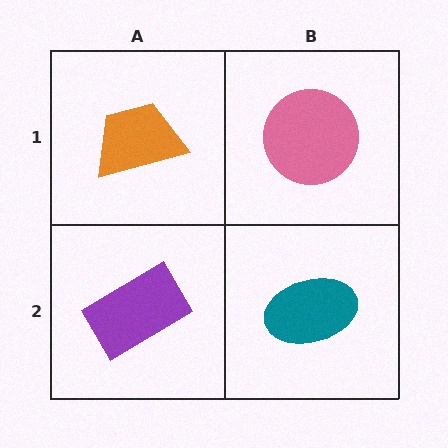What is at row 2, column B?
A teal ellipse.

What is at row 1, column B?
A pink circle.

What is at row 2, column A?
A purple rectangle.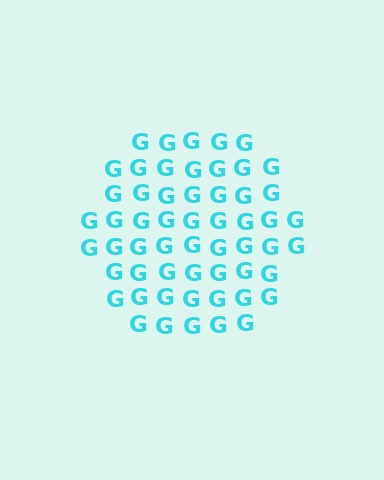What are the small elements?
The small elements are letter G's.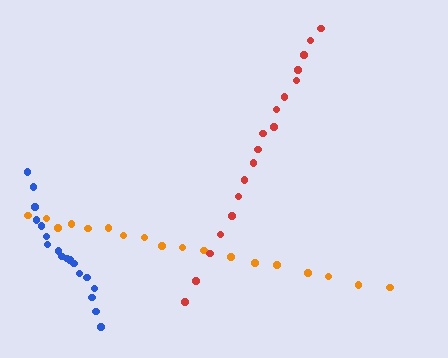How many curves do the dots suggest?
There are 3 distinct paths.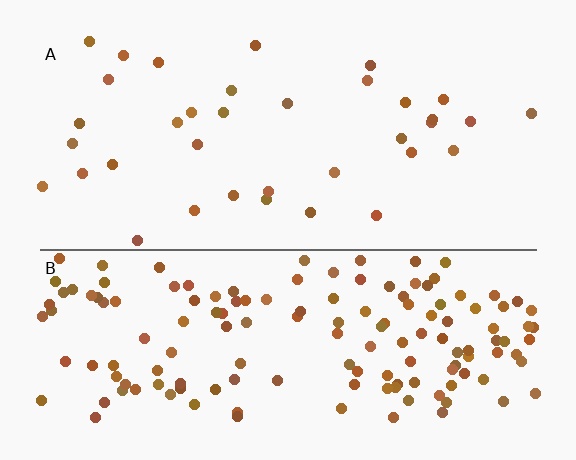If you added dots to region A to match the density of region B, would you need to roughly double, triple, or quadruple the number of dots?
Approximately quadruple.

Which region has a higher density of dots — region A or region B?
B (the bottom).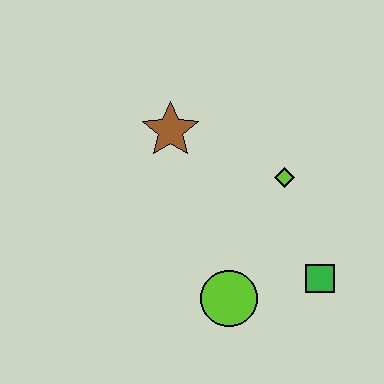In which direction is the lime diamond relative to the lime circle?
The lime diamond is above the lime circle.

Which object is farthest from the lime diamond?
The lime circle is farthest from the lime diamond.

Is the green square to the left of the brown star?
No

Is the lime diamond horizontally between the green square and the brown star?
Yes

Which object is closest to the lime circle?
The green square is closest to the lime circle.